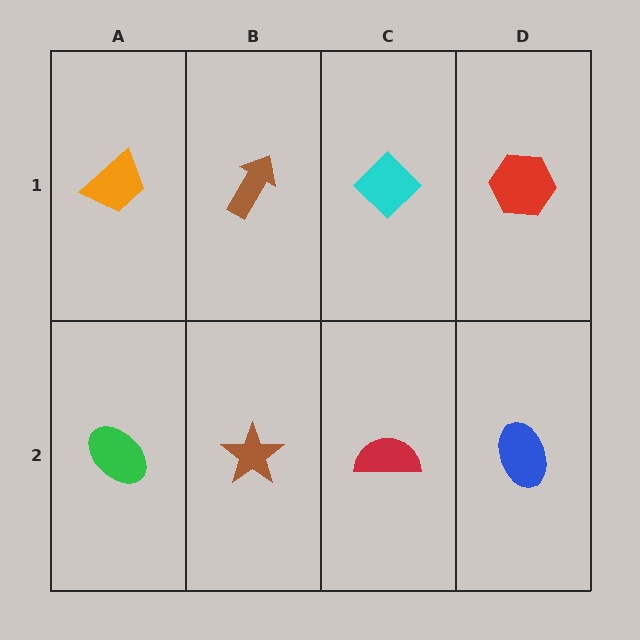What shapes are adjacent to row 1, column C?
A red semicircle (row 2, column C), a brown arrow (row 1, column B), a red hexagon (row 1, column D).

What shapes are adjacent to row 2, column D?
A red hexagon (row 1, column D), a red semicircle (row 2, column C).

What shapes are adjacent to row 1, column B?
A brown star (row 2, column B), an orange trapezoid (row 1, column A), a cyan diamond (row 1, column C).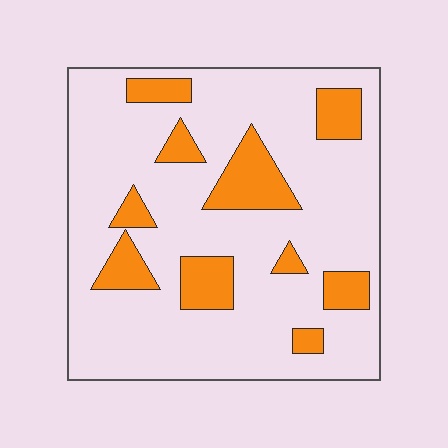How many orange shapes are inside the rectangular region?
10.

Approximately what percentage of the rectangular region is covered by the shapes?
Approximately 20%.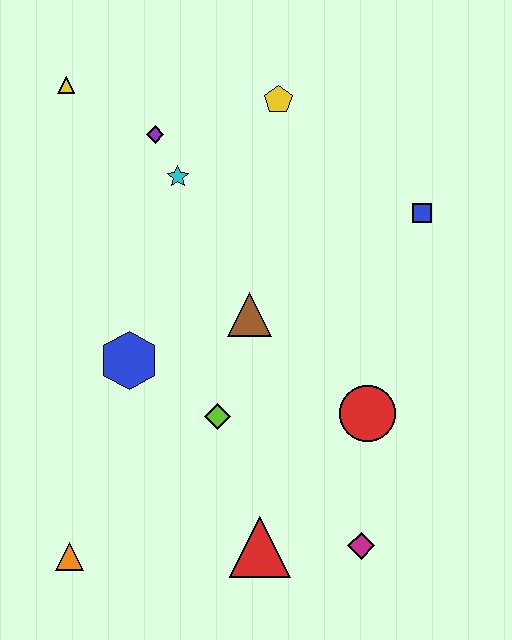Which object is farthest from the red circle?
The yellow triangle is farthest from the red circle.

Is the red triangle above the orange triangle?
Yes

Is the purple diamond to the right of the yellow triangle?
Yes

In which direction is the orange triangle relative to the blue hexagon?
The orange triangle is below the blue hexagon.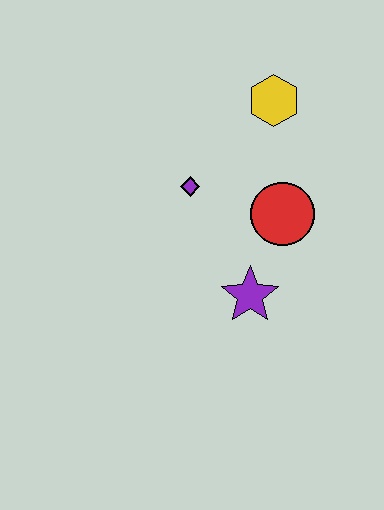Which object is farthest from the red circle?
The yellow hexagon is farthest from the red circle.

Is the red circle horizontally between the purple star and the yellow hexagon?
No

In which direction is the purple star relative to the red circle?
The purple star is below the red circle.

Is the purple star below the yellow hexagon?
Yes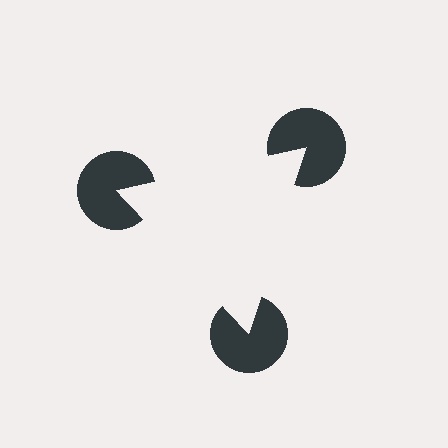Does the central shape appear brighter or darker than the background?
It typically appears slightly brighter than the background, even though no actual brightness change is drawn.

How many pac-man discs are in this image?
There are 3 — one at each vertex of the illusory triangle.